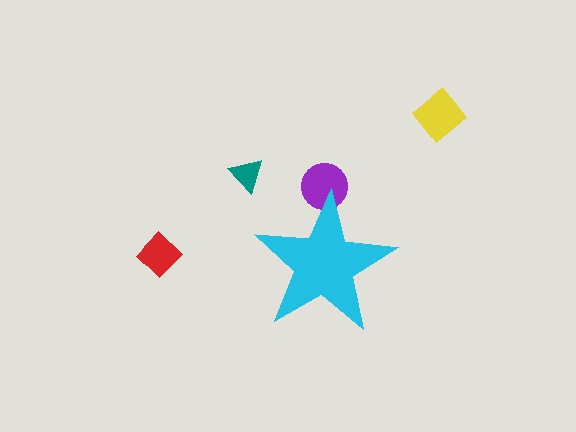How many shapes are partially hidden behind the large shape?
1 shape is partially hidden.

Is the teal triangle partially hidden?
No, the teal triangle is fully visible.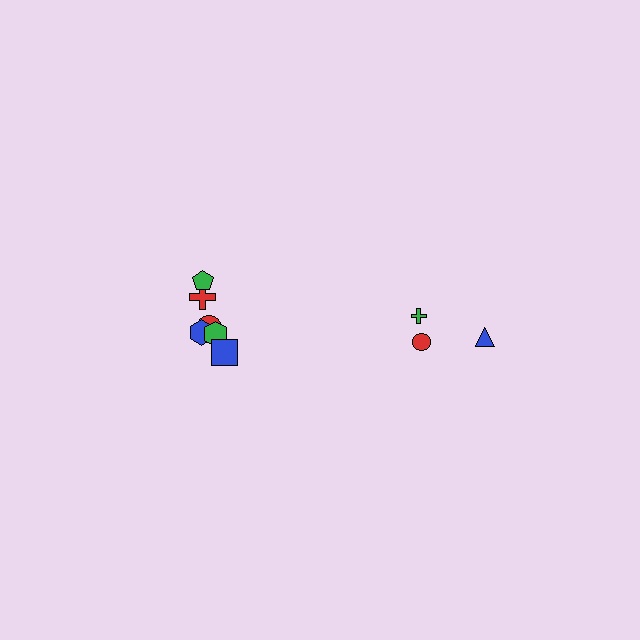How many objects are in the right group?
There are 3 objects.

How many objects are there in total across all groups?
There are 9 objects.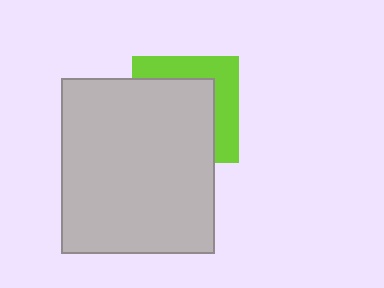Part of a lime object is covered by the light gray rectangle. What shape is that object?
It is a square.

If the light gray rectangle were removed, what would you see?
You would see the complete lime square.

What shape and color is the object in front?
The object in front is a light gray rectangle.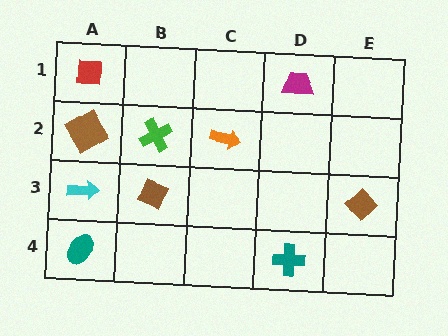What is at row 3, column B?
A brown diamond.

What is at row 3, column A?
A cyan arrow.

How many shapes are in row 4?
2 shapes.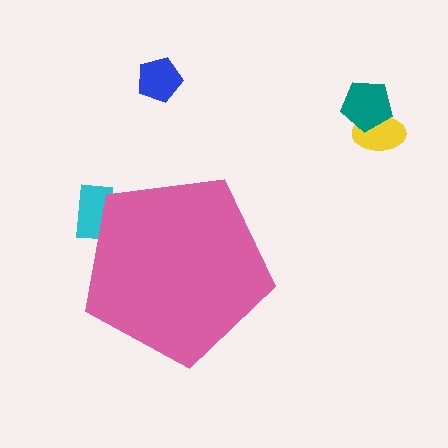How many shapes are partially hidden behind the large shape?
1 shape is partially hidden.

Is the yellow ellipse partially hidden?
No, the yellow ellipse is fully visible.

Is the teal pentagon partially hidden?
No, the teal pentagon is fully visible.